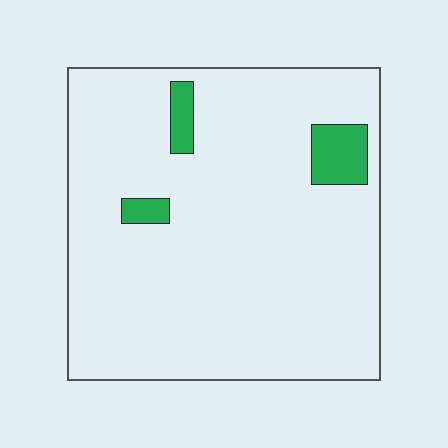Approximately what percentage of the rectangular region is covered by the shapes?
Approximately 5%.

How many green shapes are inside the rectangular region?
3.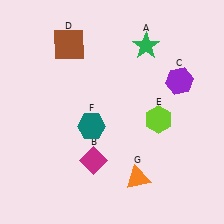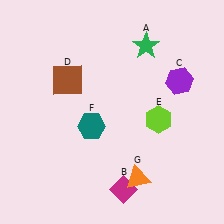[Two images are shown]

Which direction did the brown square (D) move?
The brown square (D) moved down.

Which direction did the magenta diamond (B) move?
The magenta diamond (B) moved right.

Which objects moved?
The objects that moved are: the magenta diamond (B), the brown square (D).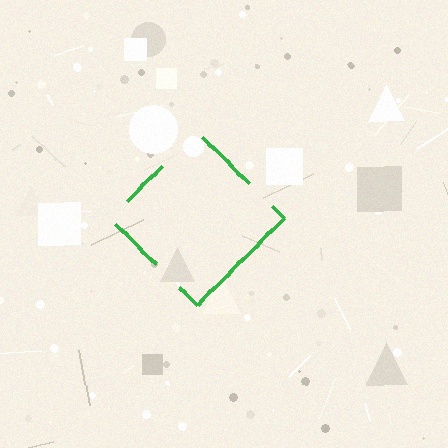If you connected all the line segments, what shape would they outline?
They would outline a diamond.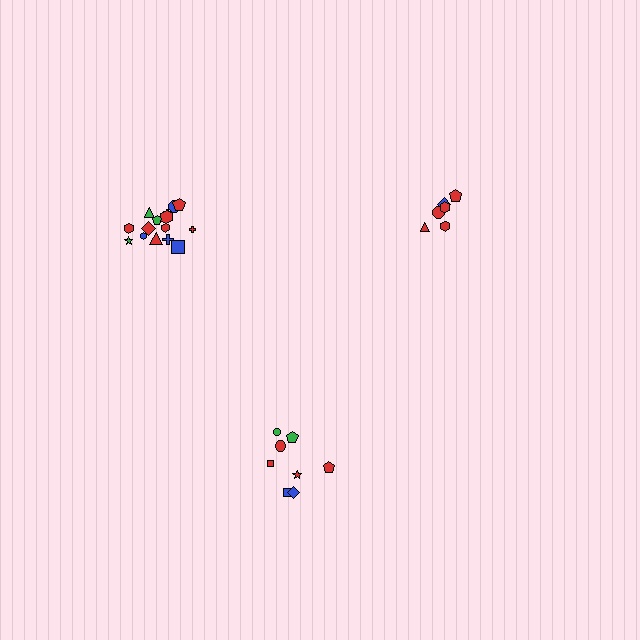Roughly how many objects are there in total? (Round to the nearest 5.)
Roughly 30 objects in total.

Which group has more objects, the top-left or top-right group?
The top-left group.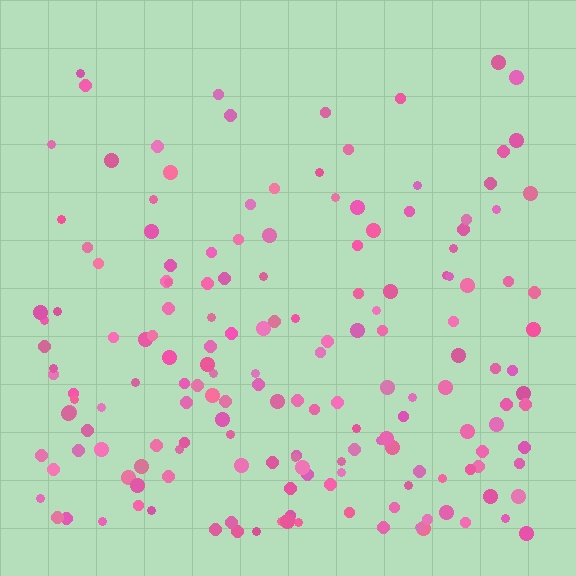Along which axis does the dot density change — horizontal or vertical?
Vertical.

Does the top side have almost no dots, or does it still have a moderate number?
Still a moderate number, just noticeably fewer than the bottom.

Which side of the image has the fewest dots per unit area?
The top.